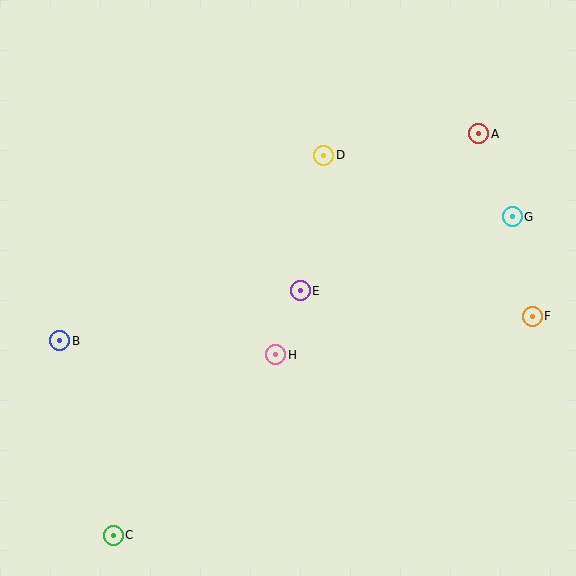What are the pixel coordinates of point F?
Point F is at (532, 316).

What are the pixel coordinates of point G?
Point G is at (512, 217).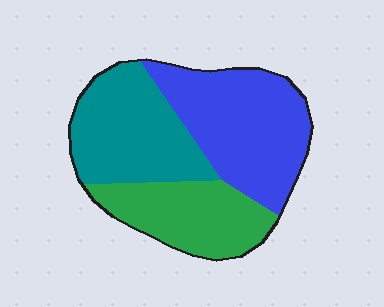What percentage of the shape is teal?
Teal takes up about one third (1/3) of the shape.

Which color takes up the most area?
Blue, at roughly 40%.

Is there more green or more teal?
Teal.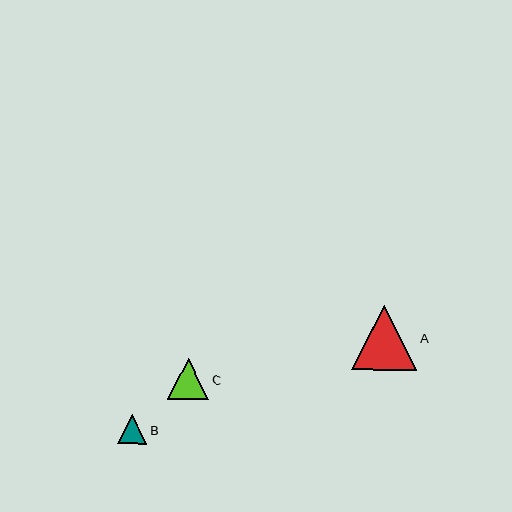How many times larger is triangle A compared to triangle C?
Triangle A is approximately 1.6 times the size of triangle C.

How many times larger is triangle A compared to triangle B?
Triangle A is approximately 2.3 times the size of triangle B.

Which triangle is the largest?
Triangle A is the largest with a size of approximately 66 pixels.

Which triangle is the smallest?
Triangle B is the smallest with a size of approximately 29 pixels.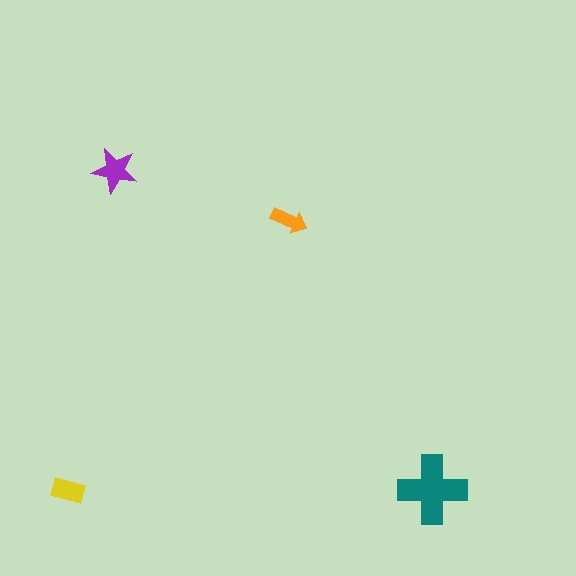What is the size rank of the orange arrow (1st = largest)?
4th.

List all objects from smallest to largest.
The orange arrow, the yellow rectangle, the purple star, the teal cross.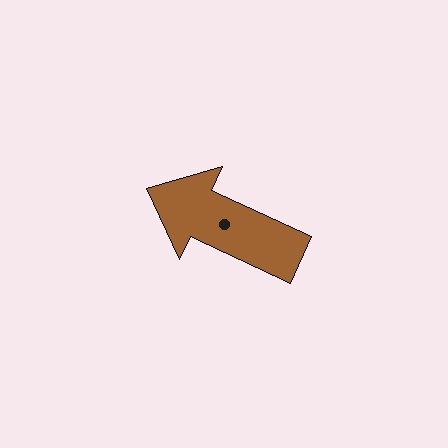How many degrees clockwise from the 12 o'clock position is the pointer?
Approximately 295 degrees.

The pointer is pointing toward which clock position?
Roughly 10 o'clock.